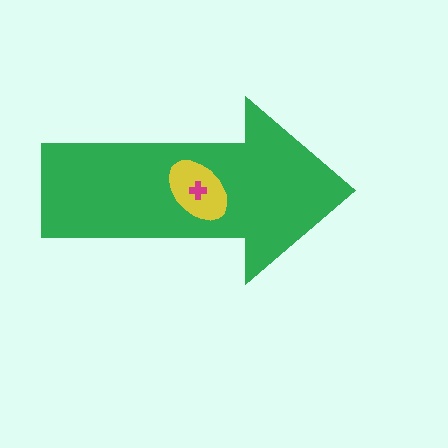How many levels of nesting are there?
3.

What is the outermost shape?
The green arrow.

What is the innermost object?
The magenta cross.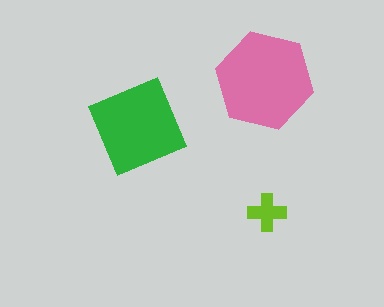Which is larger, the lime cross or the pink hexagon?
The pink hexagon.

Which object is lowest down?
The lime cross is bottommost.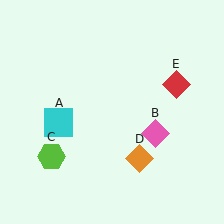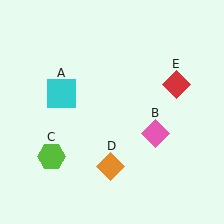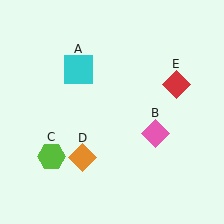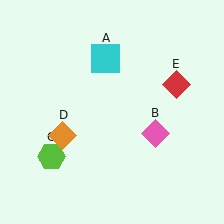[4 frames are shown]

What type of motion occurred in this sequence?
The cyan square (object A), orange diamond (object D) rotated clockwise around the center of the scene.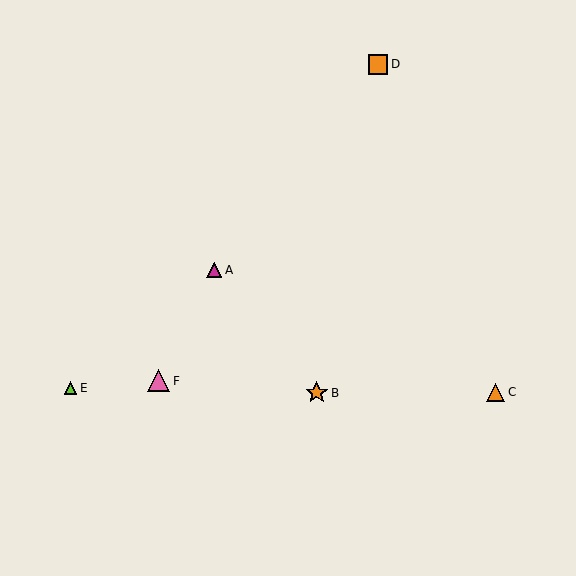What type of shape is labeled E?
Shape E is a lime triangle.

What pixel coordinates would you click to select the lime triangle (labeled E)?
Click at (71, 388) to select the lime triangle E.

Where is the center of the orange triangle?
The center of the orange triangle is at (496, 392).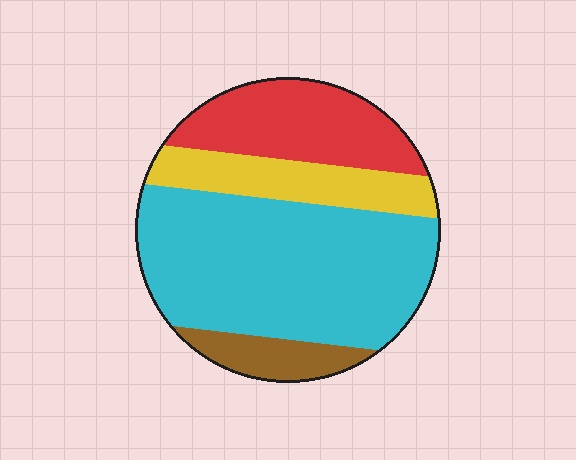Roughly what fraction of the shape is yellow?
Yellow covers about 15% of the shape.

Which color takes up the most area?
Cyan, at roughly 55%.